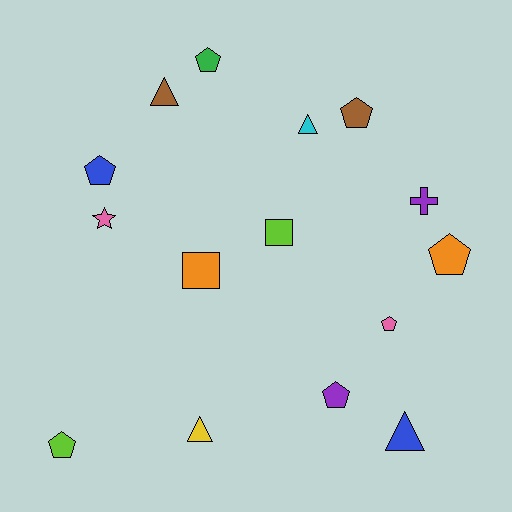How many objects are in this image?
There are 15 objects.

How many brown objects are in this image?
There are 2 brown objects.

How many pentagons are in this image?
There are 7 pentagons.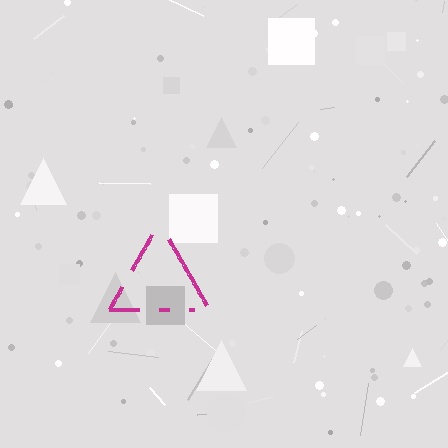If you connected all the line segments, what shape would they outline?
They would outline a triangle.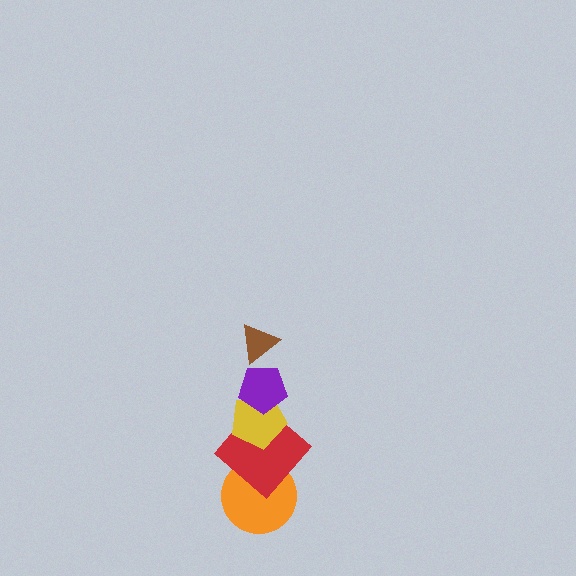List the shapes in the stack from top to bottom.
From top to bottom: the brown triangle, the purple pentagon, the yellow pentagon, the red diamond, the orange circle.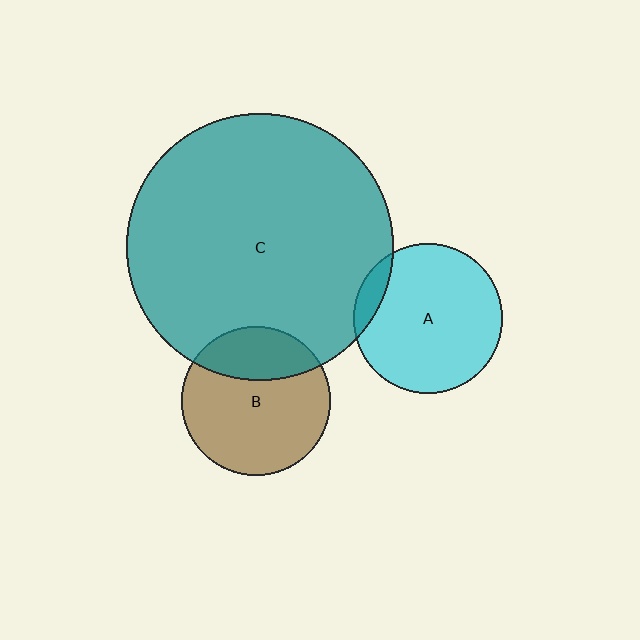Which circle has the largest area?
Circle C (teal).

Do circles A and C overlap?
Yes.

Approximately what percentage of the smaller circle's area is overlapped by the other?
Approximately 10%.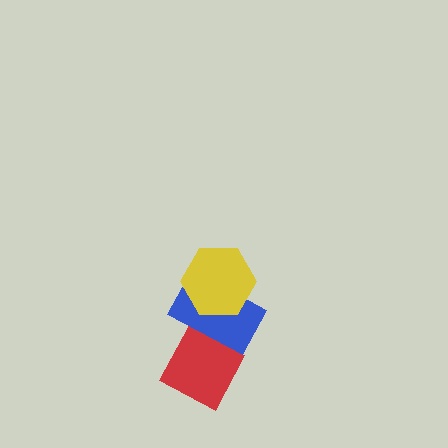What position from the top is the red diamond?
The red diamond is 3rd from the top.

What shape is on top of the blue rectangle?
The yellow hexagon is on top of the blue rectangle.